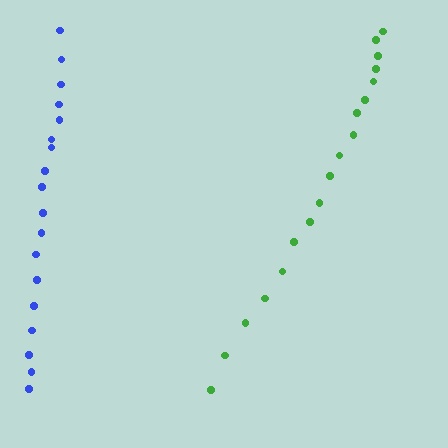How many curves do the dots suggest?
There are 2 distinct paths.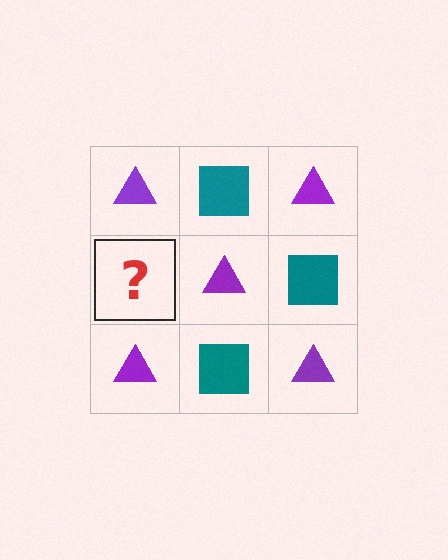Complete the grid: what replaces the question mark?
The question mark should be replaced with a teal square.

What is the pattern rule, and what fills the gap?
The rule is that it alternates purple triangle and teal square in a checkerboard pattern. The gap should be filled with a teal square.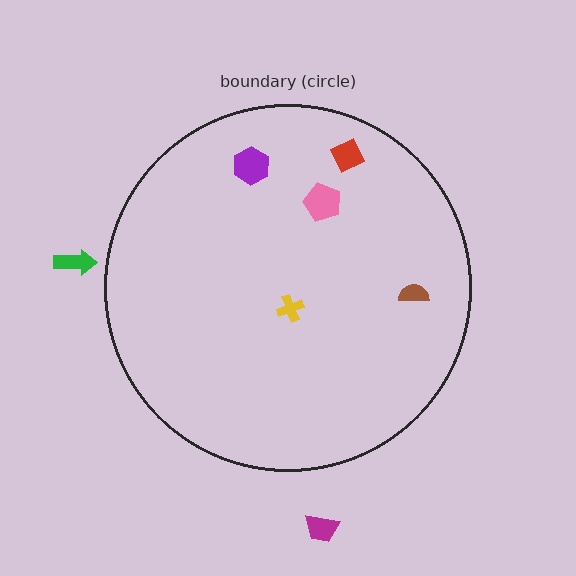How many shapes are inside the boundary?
5 inside, 2 outside.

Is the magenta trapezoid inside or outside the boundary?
Outside.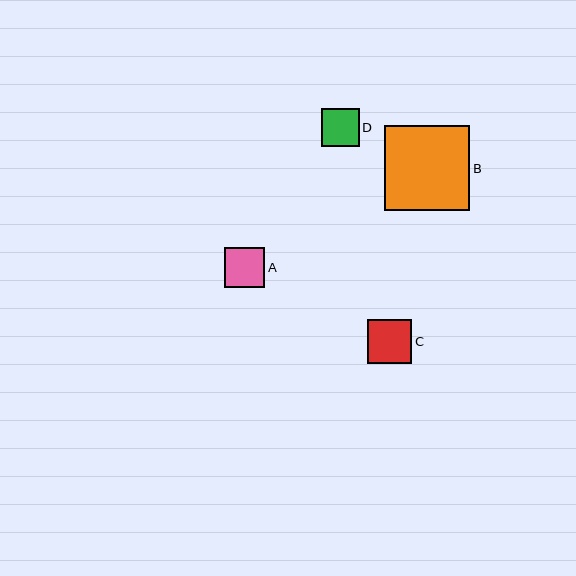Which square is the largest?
Square B is the largest with a size of approximately 85 pixels.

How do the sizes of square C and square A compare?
Square C and square A are approximately the same size.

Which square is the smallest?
Square D is the smallest with a size of approximately 38 pixels.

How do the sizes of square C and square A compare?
Square C and square A are approximately the same size.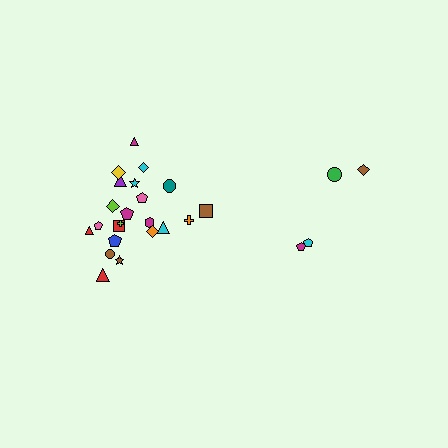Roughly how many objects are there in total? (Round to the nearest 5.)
Roughly 25 objects in total.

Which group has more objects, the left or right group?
The left group.